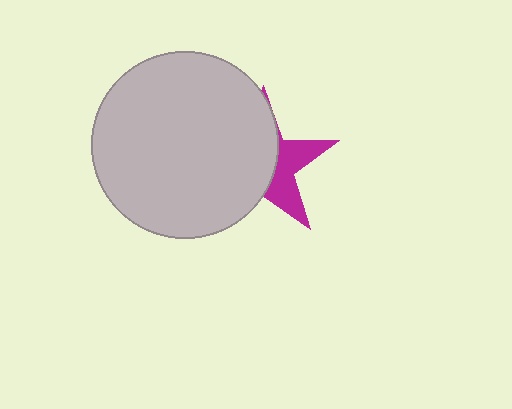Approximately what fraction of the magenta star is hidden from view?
Roughly 64% of the magenta star is hidden behind the light gray circle.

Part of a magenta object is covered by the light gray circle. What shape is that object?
It is a star.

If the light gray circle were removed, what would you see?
You would see the complete magenta star.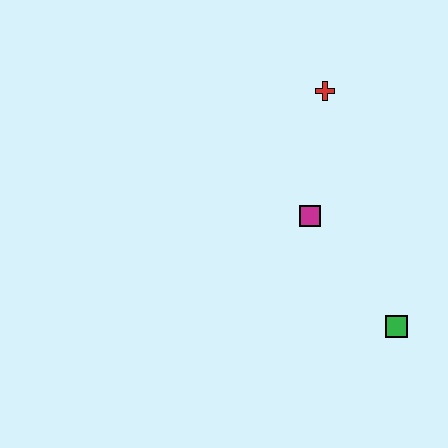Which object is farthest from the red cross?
The green square is farthest from the red cross.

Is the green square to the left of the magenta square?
No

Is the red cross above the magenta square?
Yes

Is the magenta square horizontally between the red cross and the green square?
No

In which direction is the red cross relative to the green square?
The red cross is above the green square.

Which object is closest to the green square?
The magenta square is closest to the green square.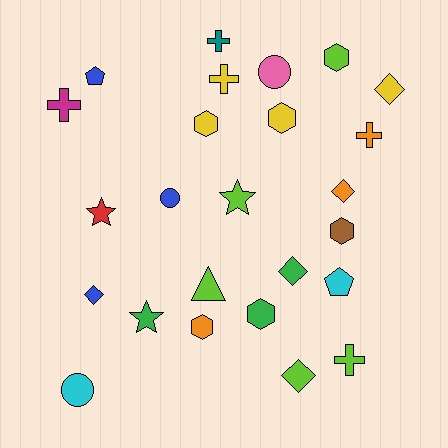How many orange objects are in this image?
There are 3 orange objects.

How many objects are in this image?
There are 25 objects.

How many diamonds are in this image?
There are 5 diamonds.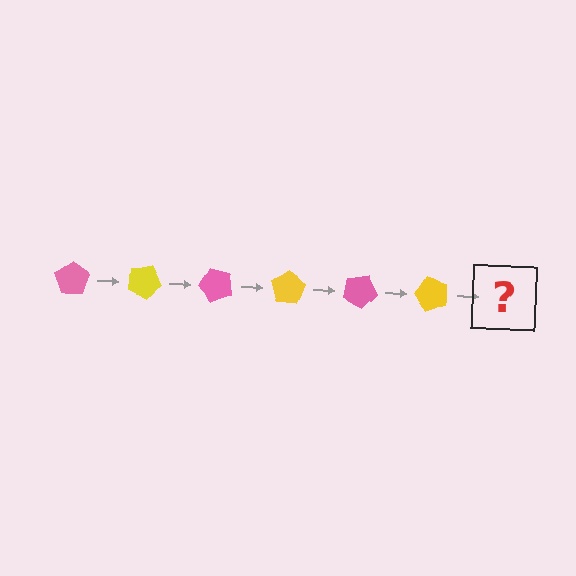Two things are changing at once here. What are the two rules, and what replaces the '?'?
The two rules are that it rotates 25 degrees each step and the color cycles through pink and yellow. The '?' should be a pink pentagon, rotated 150 degrees from the start.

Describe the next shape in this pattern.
It should be a pink pentagon, rotated 150 degrees from the start.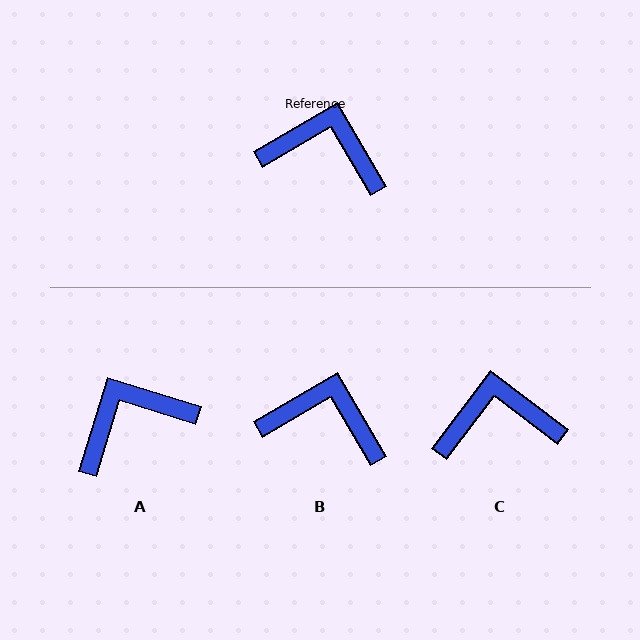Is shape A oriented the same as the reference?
No, it is off by about 43 degrees.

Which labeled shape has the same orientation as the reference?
B.